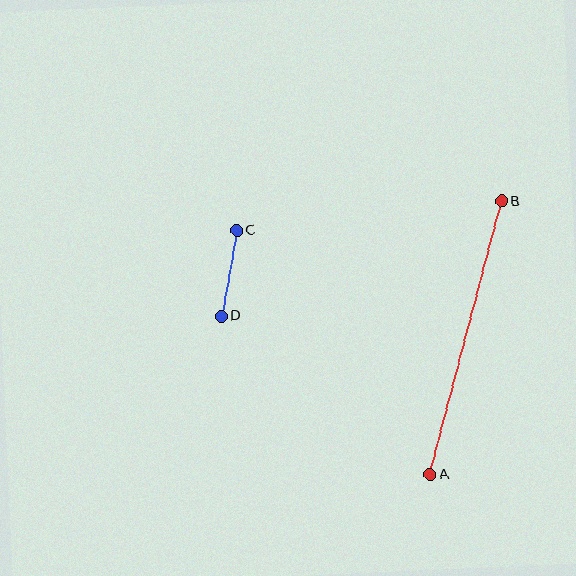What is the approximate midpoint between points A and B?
The midpoint is at approximately (466, 338) pixels.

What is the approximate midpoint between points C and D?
The midpoint is at approximately (229, 273) pixels.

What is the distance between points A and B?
The distance is approximately 283 pixels.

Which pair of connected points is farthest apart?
Points A and B are farthest apart.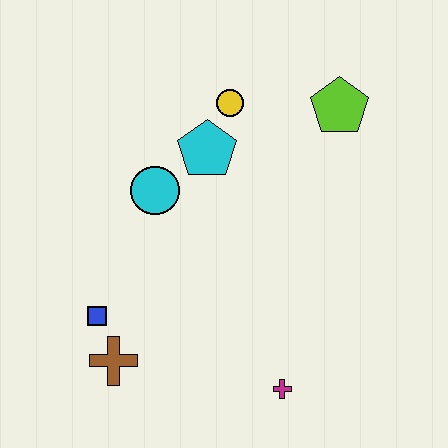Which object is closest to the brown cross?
The blue square is closest to the brown cross.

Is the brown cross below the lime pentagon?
Yes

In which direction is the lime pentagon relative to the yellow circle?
The lime pentagon is to the right of the yellow circle.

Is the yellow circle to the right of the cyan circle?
Yes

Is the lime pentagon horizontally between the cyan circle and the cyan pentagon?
No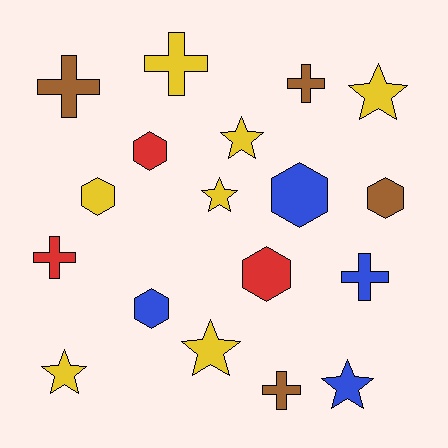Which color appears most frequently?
Yellow, with 7 objects.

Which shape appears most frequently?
Hexagon, with 6 objects.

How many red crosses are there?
There is 1 red cross.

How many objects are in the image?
There are 18 objects.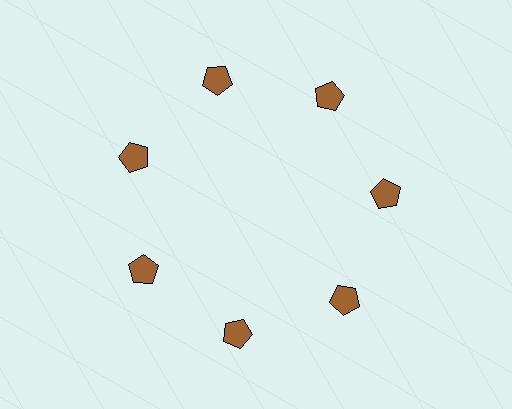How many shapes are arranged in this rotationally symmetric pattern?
There are 7 shapes, arranged in 7 groups of 1.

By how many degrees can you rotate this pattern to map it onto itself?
The pattern maps onto itself every 51 degrees of rotation.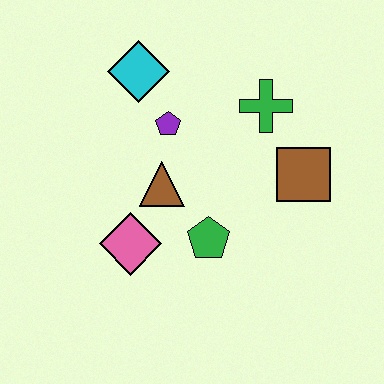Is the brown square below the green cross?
Yes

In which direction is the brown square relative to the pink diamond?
The brown square is to the right of the pink diamond.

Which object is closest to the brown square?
The green cross is closest to the brown square.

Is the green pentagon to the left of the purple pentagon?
No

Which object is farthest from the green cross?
The pink diamond is farthest from the green cross.